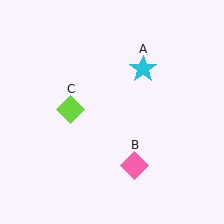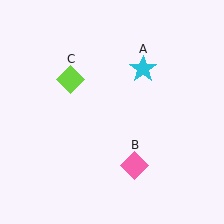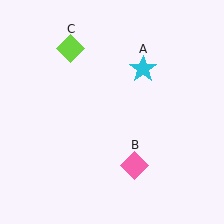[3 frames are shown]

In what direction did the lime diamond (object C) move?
The lime diamond (object C) moved up.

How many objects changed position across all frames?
1 object changed position: lime diamond (object C).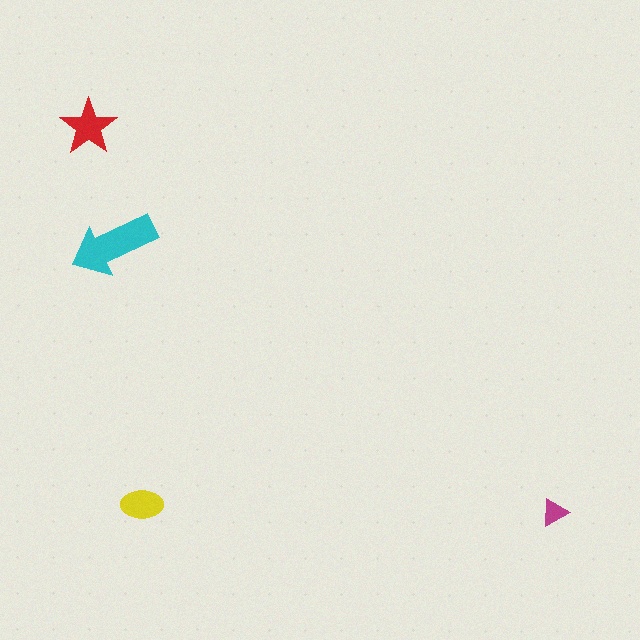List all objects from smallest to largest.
The magenta triangle, the yellow ellipse, the red star, the cyan arrow.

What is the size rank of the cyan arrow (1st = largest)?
1st.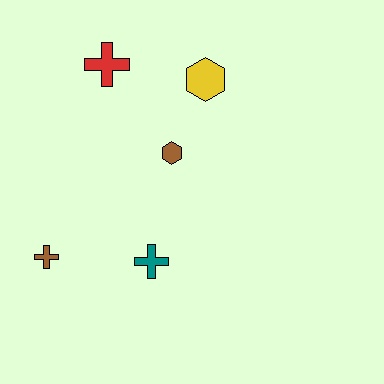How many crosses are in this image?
There are 3 crosses.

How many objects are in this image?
There are 5 objects.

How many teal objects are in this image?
There is 1 teal object.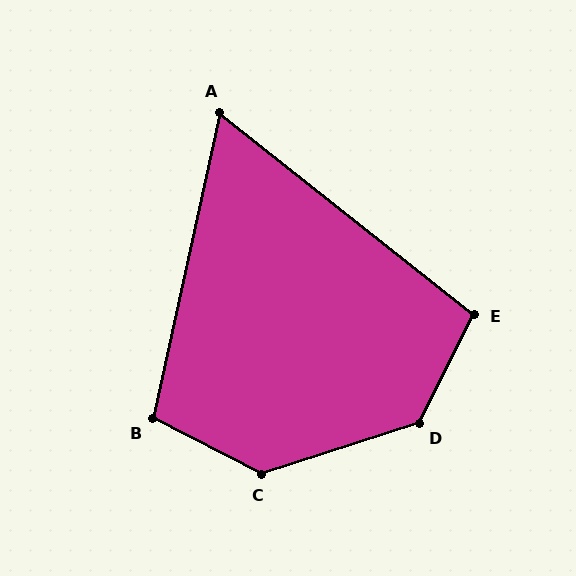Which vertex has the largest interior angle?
D, at approximately 135 degrees.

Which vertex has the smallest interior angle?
A, at approximately 64 degrees.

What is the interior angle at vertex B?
Approximately 105 degrees (obtuse).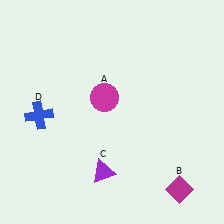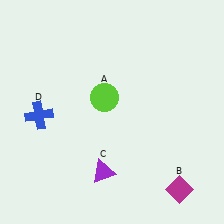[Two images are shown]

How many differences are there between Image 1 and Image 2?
There is 1 difference between the two images.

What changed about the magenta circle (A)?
In Image 1, A is magenta. In Image 2, it changed to lime.